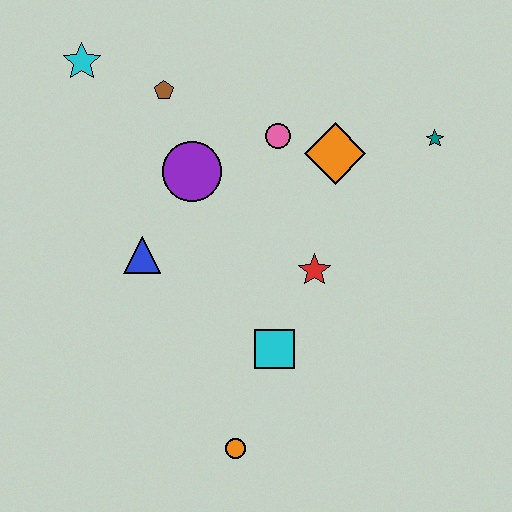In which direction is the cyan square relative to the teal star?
The cyan square is below the teal star.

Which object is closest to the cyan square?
The red star is closest to the cyan square.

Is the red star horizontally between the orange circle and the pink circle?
No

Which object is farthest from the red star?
The cyan star is farthest from the red star.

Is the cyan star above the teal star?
Yes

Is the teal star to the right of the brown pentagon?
Yes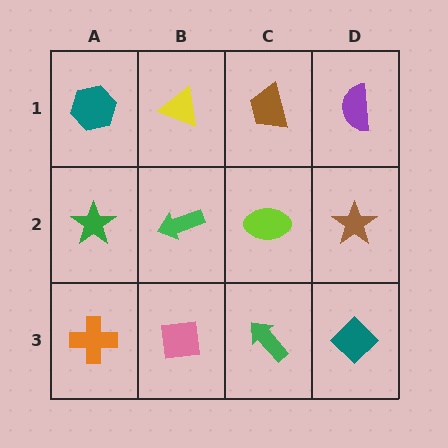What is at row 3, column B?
A pink square.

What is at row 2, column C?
A lime ellipse.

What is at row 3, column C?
A green arrow.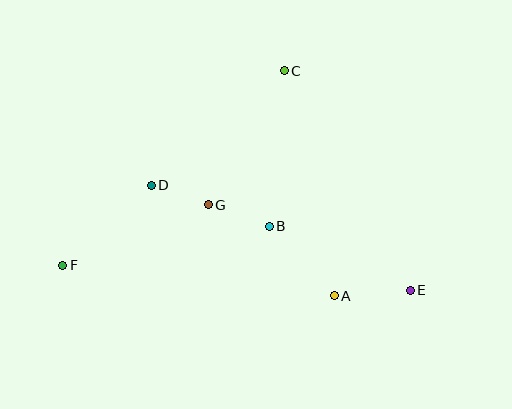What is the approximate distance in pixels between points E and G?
The distance between E and G is approximately 219 pixels.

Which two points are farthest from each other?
Points E and F are farthest from each other.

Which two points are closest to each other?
Points D and G are closest to each other.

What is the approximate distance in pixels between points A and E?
The distance between A and E is approximately 76 pixels.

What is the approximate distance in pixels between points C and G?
The distance between C and G is approximately 154 pixels.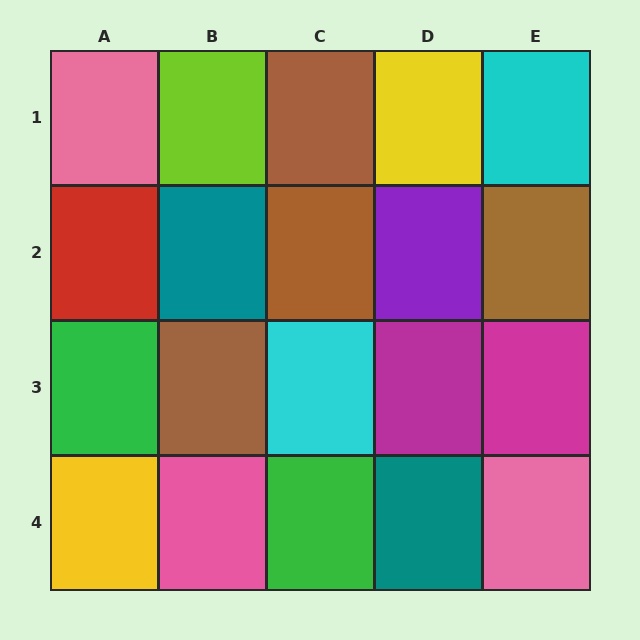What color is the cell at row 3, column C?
Cyan.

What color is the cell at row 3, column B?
Brown.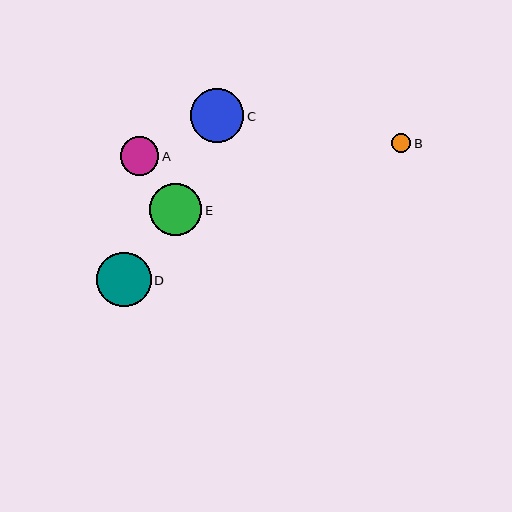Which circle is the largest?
Circle D is the largest with a size of approximately 55 pixels.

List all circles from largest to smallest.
From largest to smallest: D, C, E, A, B.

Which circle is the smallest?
Circle B is the smallest with a size of approximately 19 pixels.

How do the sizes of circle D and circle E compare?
Circle D and circle E are approximately the same size.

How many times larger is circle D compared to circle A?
Circle D is approximately 1.4 times the size of circle A.